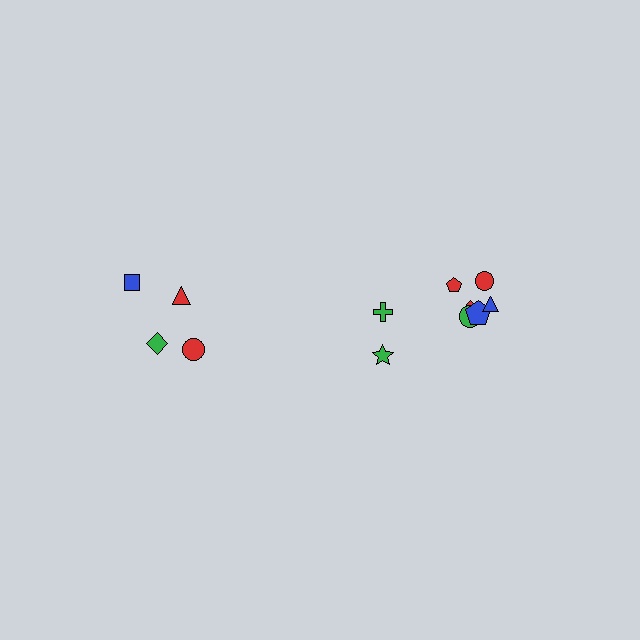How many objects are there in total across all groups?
There are 12 objects.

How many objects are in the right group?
There are 8 objects.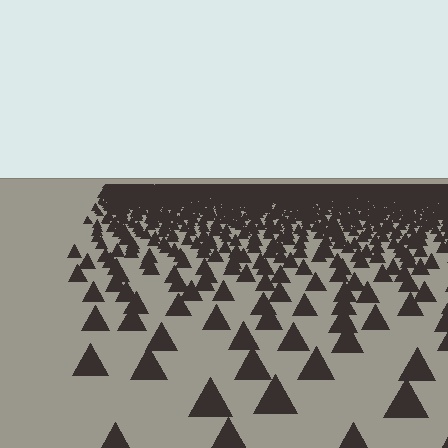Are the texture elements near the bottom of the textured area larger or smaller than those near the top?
Larger. Near the bottom, elements are closer to the viewer and appear at a bigger on-screen size.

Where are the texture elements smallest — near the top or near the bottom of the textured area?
Near the top.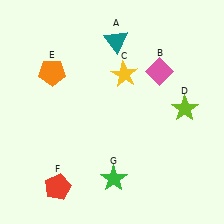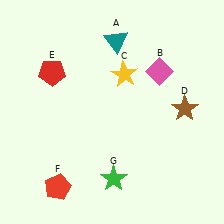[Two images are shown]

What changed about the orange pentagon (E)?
In Image 1, E is orange. In Image 2, it changed to red.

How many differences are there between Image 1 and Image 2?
There are 2 differences between the two images.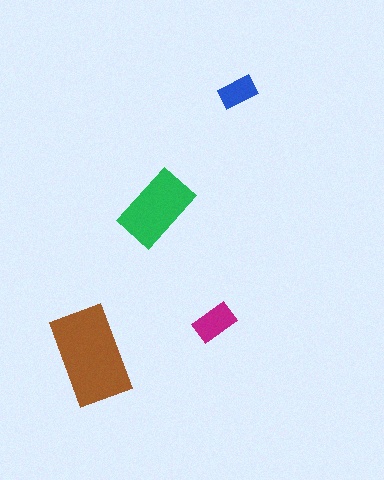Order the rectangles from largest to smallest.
the brown one, the green one, the magenta one, the blue one.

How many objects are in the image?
There are 4 objects in the image.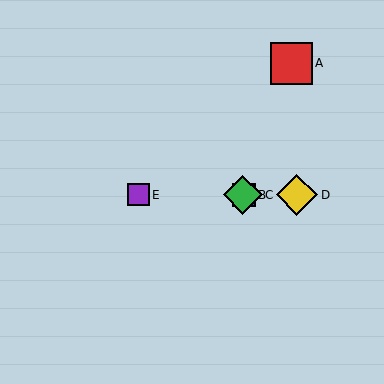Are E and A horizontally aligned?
No, E is at y≈195 and A is at y≈63.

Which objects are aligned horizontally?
Objects B, C, D, E are aligned horizontally.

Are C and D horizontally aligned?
Yes, both are at y≈195.